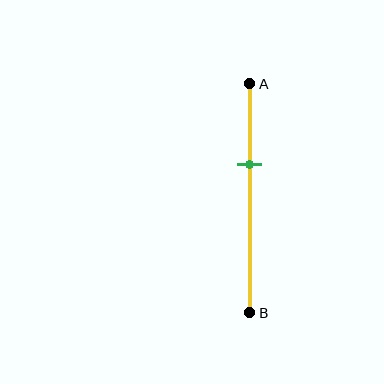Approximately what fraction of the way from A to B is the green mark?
The green mark is approximately 35% of the way from A to B.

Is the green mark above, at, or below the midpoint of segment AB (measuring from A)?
The green mark is above the midpoint of segment AB.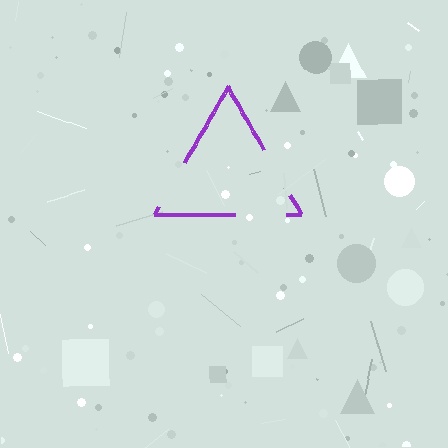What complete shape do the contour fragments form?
The contour fragments form a triangle.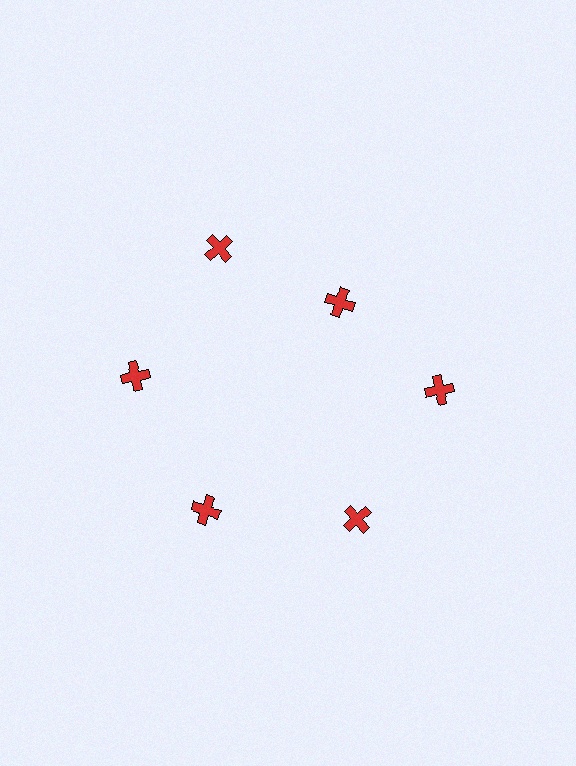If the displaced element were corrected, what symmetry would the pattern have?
It would have 6-fold rotational symmetry — the pattern would map onto itself every 60 degrees.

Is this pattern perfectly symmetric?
No. The 6 red crosses are arranged in a ring, but one element near the 1 o'clock position is pulled inward toward the center, breaking the 6-fold rotational symmetry.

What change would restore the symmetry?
The symmetry would be restored by moving it outward, back onto the ring so that all 6 crosses sit at equal angles and equal distance from the center.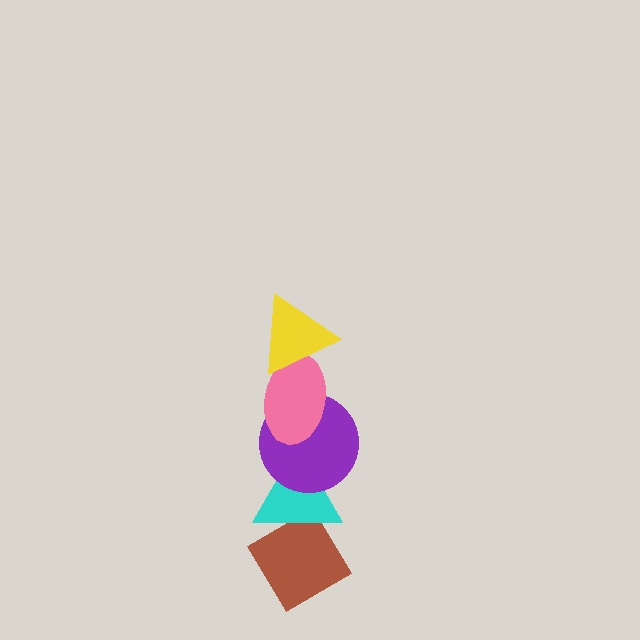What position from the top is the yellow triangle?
The yellow triangle is 1st from the top.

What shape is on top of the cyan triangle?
The purple circle is on top of the cyan triangle.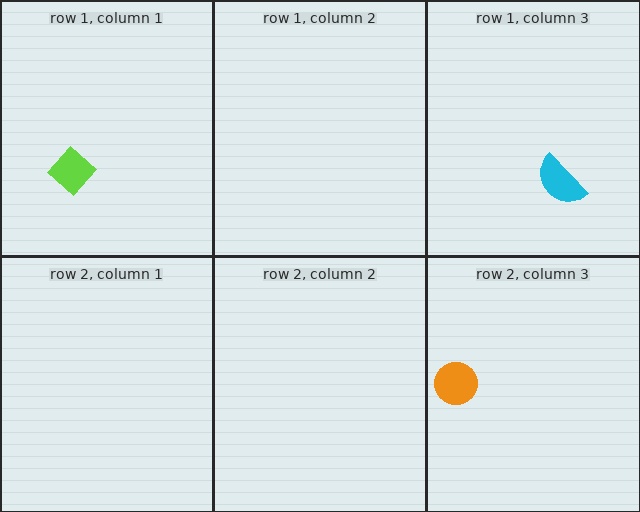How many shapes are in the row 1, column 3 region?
1.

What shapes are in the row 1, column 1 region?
The lime diamond.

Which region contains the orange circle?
The row 2, column 3 region.